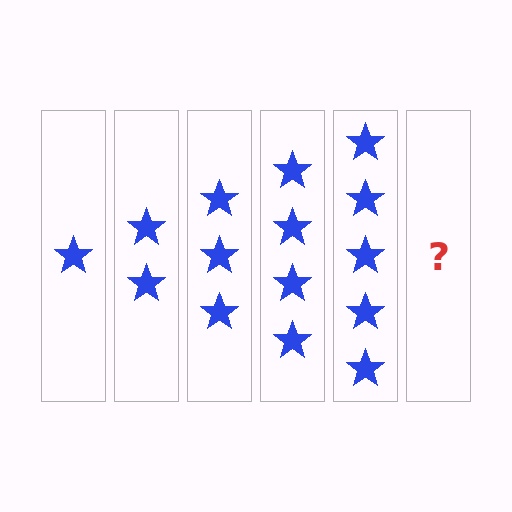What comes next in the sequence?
The next element should be 6 stars.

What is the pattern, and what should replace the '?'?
The pattern is that each step adds one more star. The '?' should be 6 stars.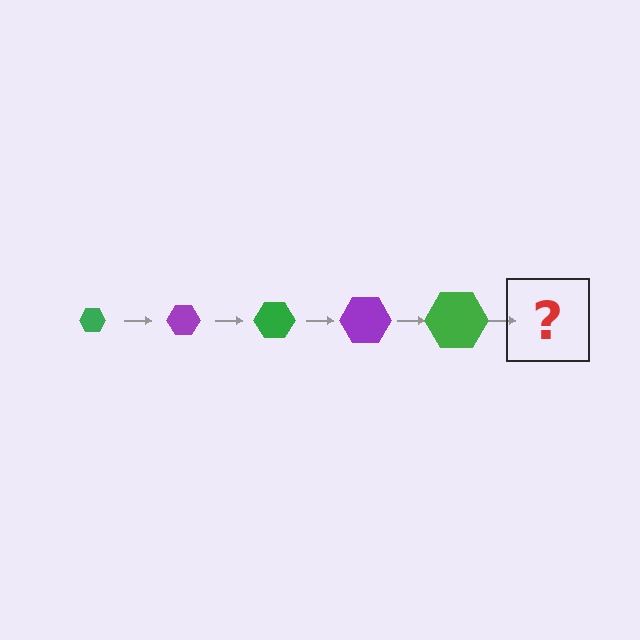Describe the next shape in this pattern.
It should be a purple hexagon, larger than the previous one.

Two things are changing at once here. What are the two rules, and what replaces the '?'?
The two rules are that the hexagon grows larger each step and the color cycles through green and purple. The '?' should be a purple hexagon, larger than the previous one.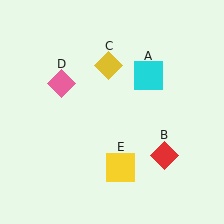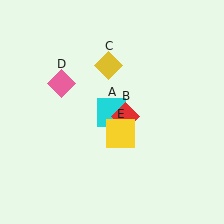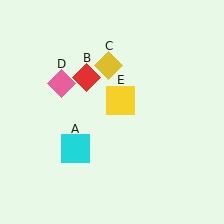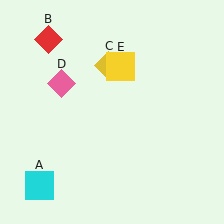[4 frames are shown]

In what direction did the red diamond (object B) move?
The red diamond (object B) moved up and to the left.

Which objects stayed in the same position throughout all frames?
Yellow diamond (object C) and pink diamond (object D) remained stationary.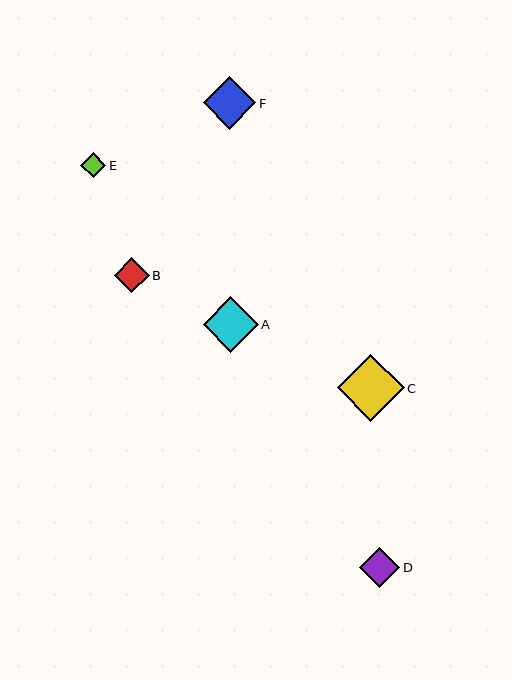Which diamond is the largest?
Diamond C is the largest with a size of approximately 67 pixels.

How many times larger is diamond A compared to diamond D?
Diamond A is approximately 1.4 times the size of diamond D.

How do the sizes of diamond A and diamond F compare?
Diamond A and diamond F are approximately the same size.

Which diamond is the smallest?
Diamond E is the smallest with a size of approximately 25 pixels.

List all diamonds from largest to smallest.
From largest to smallest: C, A, F, D, B, E.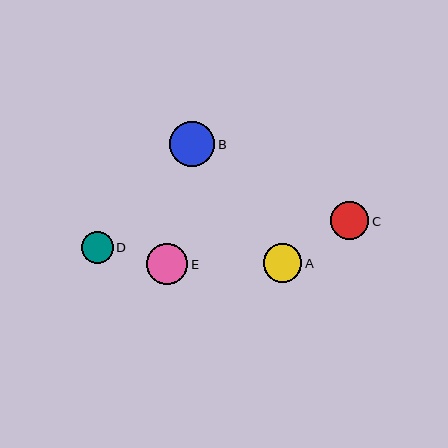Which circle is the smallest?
Circle D is the smallest with a size of approximately 32 pixels.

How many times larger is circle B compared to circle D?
Circle B is approximately 1.4 times the size of circle D.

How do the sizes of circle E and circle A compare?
Circle E and circle A are approximately the same size.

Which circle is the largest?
Circle B is the largest with a size of approximately 45 pixels.